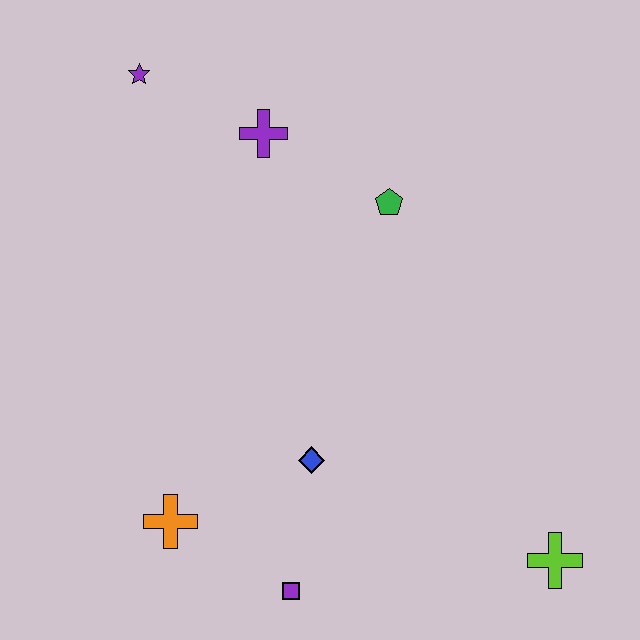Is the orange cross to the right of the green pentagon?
No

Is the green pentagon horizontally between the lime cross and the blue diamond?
Yes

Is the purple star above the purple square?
Yes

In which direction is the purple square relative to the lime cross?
The purple square is to the left of the lime cross.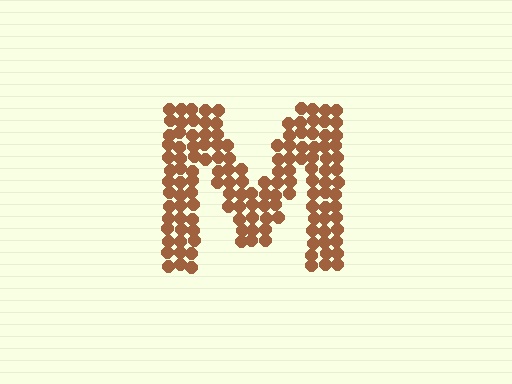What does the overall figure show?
The overall figure shows the letter M.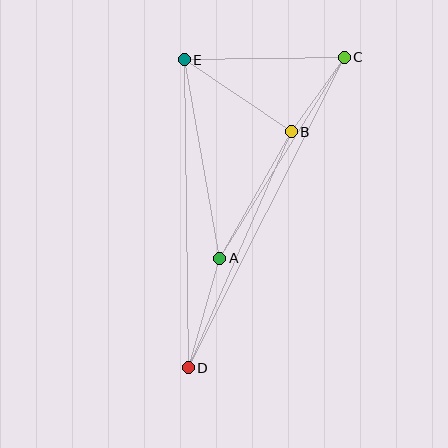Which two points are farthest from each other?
Points C and D are farthest from each other.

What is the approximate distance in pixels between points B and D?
The distance between B and D is approximately 258 pixels.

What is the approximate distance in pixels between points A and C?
The distance between A and C is approximately 237 pixels.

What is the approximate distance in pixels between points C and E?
The distance between C and E is approximately 160 pixels.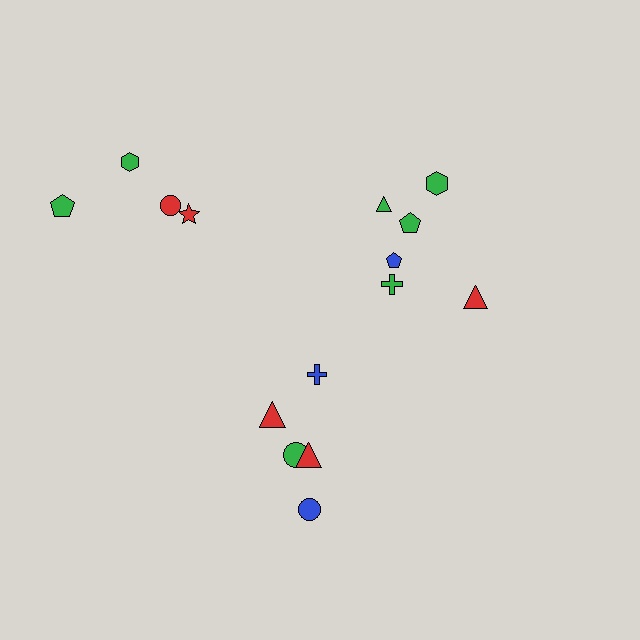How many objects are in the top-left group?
There are 4 objects.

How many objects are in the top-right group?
There are 6 objects.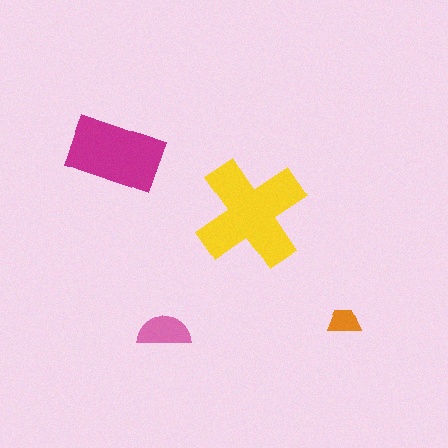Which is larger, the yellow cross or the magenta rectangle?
The yellow cross.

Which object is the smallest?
The orange trapezoid.